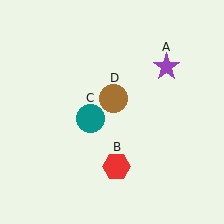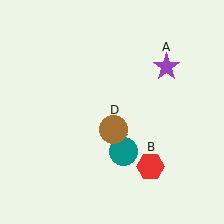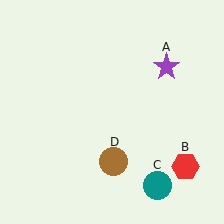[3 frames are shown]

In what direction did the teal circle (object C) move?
The teal circle (object C) moved down and to the right.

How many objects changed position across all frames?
3 objects changed position: red hexagon (object B), teal circle (object C), brown circle (object D).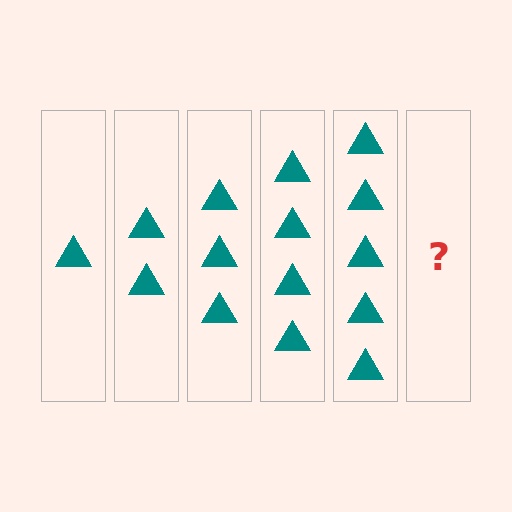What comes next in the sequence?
The next element should be 6 triangles.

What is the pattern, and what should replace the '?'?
The pattern is that each step adds one more triangle. The '?' should be 6 triangles.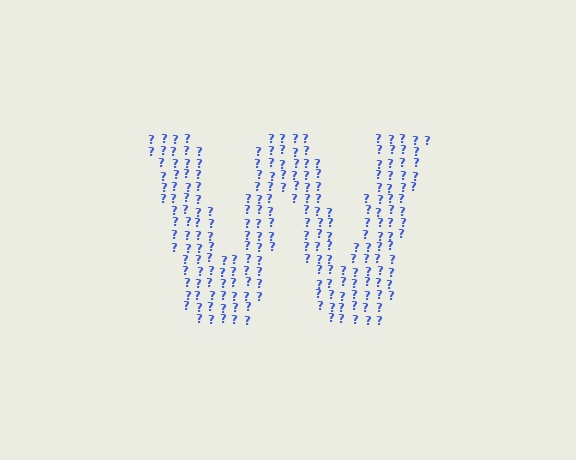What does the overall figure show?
The overall figure shows the letter W.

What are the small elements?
The small elements are question marks.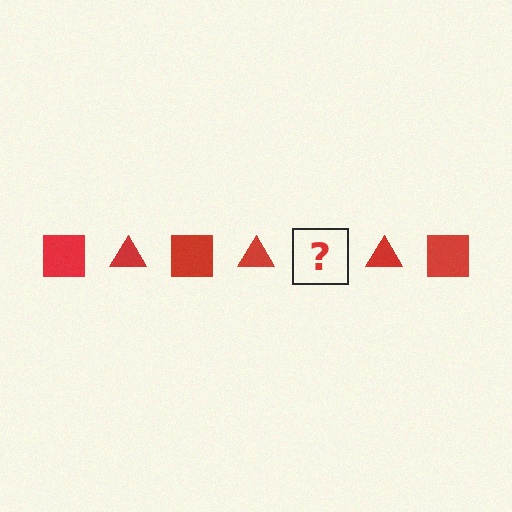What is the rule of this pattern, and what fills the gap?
The rule is that the pattern cycles through square, triangle shapes in red. The gap should be filled with a red square.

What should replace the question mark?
The question mark should be replaced with a red square.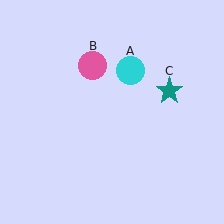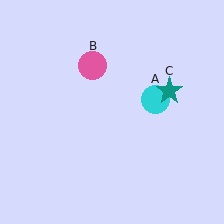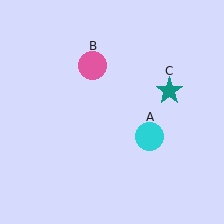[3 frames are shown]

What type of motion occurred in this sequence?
The cyan circle (object A) rotated clockwise around the center of the scene.